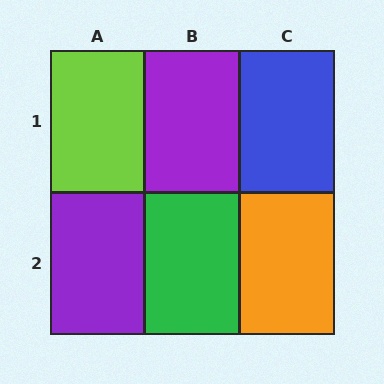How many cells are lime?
1 cell is lime.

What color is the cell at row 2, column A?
Purple.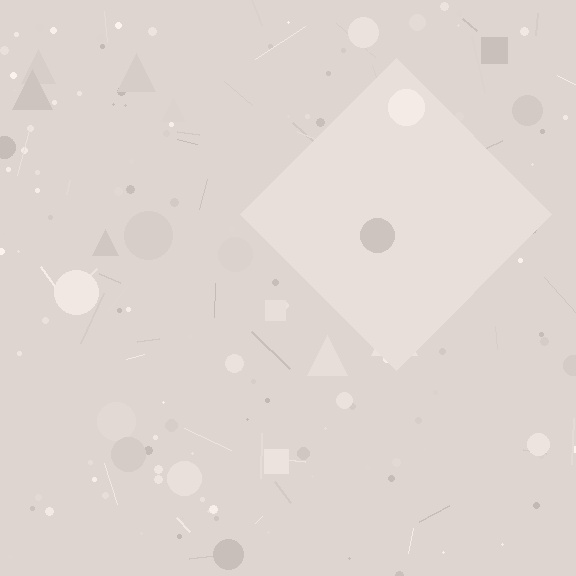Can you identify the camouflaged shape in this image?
The camouflaged shape is a diamond.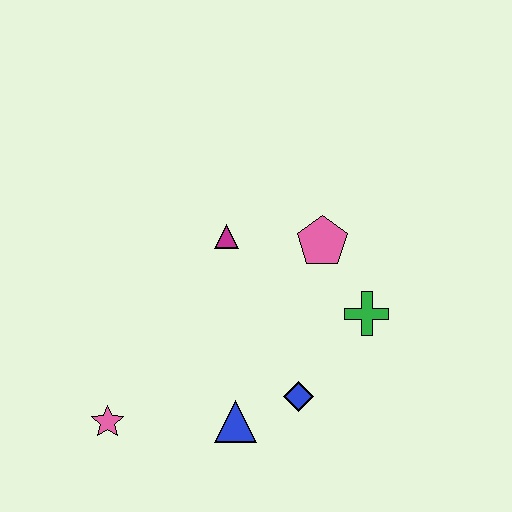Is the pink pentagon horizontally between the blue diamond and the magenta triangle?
No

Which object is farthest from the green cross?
The pink star is farthest from the green cross.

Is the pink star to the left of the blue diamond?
Yes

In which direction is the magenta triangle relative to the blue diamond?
The magenta triangle is above the blue diamond.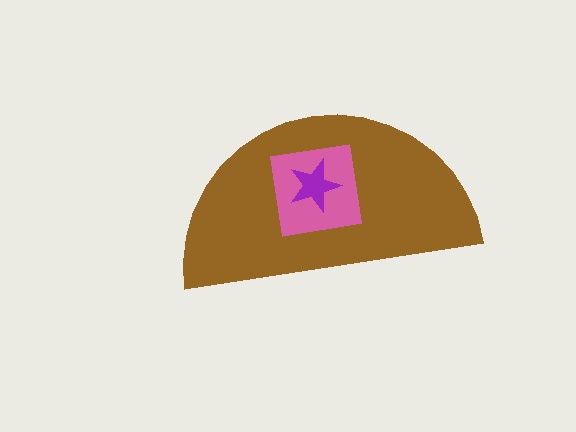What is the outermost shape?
The brown semicircle.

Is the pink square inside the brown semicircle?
Yes.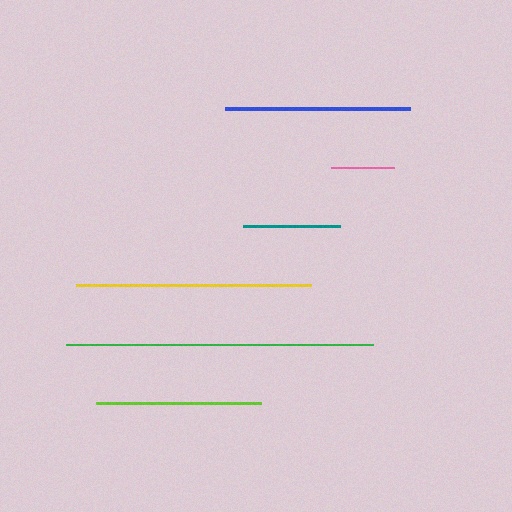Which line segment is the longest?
The green line is the longest at approximately 306 pixels.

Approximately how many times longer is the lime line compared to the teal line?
The lime line is approximately 1.7 times the length of the teal line.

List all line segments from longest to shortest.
From longest to shortest: green, yellow, blue, lime, teal, pink.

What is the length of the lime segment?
The lime segment is approximately 165 pixels long.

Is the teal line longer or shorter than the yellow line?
The yellow line is longer than the teal line.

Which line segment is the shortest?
The pink line is the shortest at approximately 63 pixels.